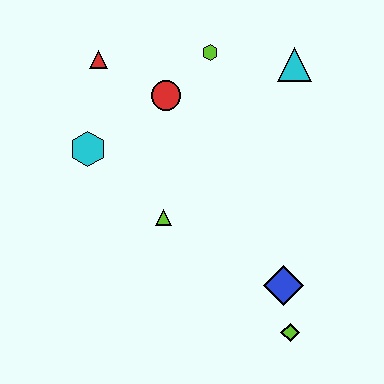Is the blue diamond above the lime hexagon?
No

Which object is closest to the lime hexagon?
The red circle is closest to the lime hexagon.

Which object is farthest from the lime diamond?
The red triangle is farthest from the lime diamond.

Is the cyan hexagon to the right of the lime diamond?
No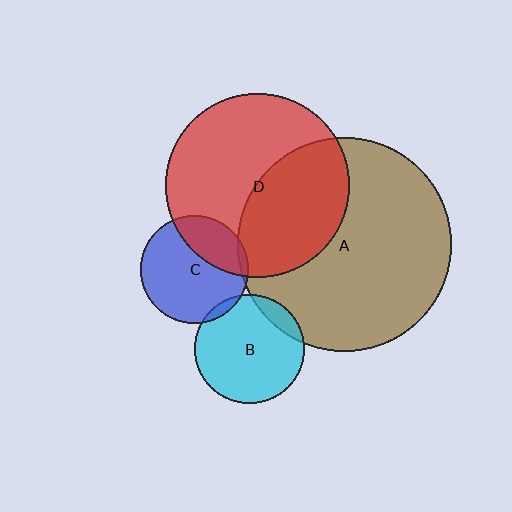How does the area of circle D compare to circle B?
Approximately 2.8 times.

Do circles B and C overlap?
Yes.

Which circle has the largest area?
Circle A (brown).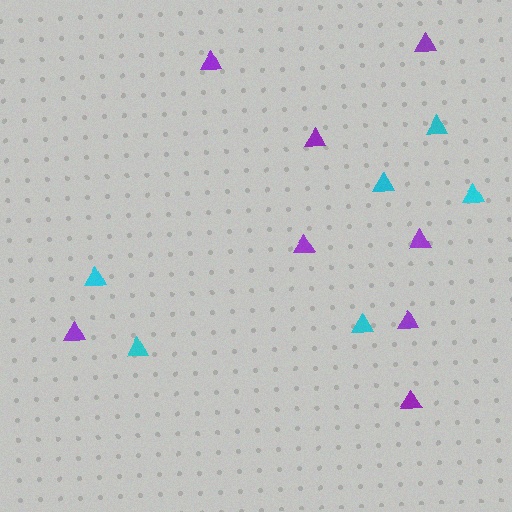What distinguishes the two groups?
There are 2 groups: one group of purple triangles (8) and one group of cyan triangles (6).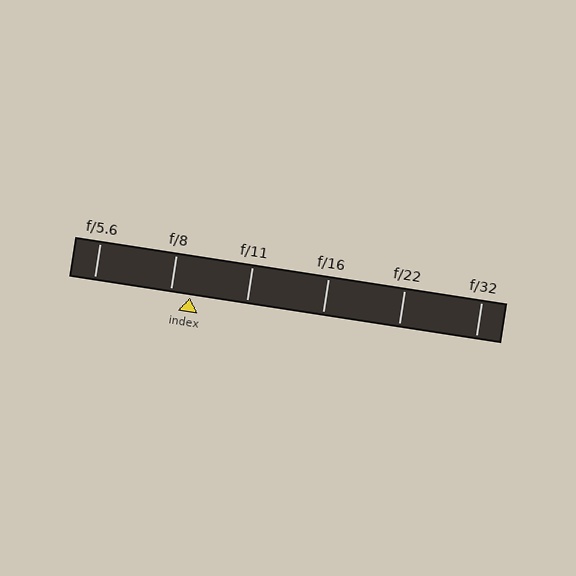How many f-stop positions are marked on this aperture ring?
There are 6 f-stop positions marked.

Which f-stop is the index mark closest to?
The index mark is closest to f/8.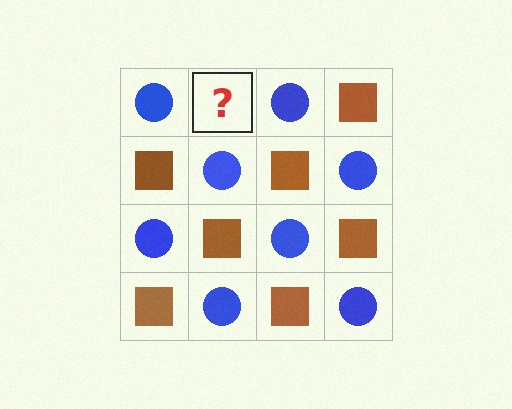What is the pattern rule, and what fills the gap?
The rule is that it alternates blue circle and brown square in a checkerboard pattern. The gap should be filled with a brown square.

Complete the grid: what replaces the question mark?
The question mark should be replaced with a brown square.